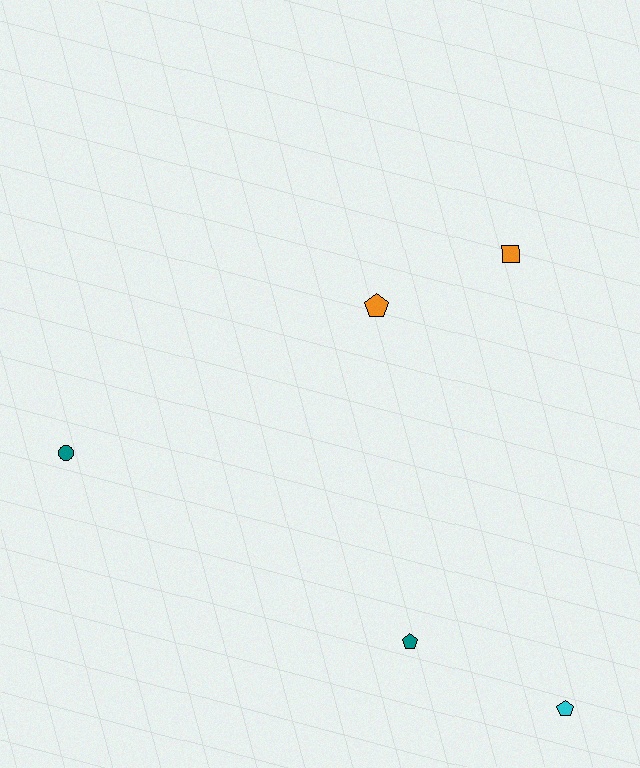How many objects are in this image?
There are 5 objects.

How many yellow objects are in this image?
There are no yellow objects.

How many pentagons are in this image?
There are 3 pentagons.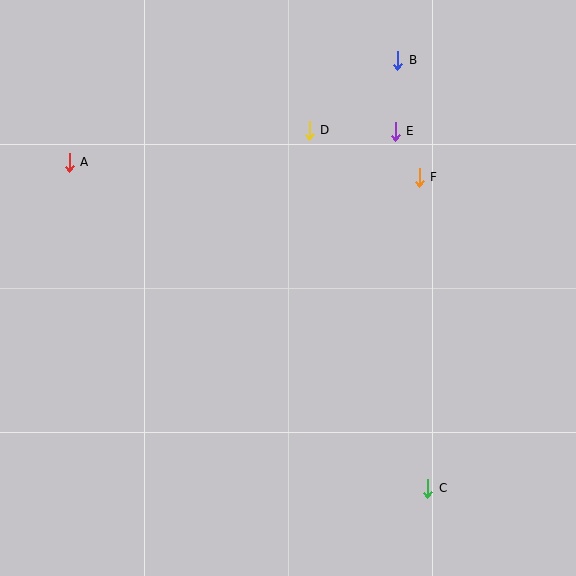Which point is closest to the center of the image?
Point D at (309, 130) is closest to the center.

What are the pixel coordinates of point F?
Point F is at (419, 177).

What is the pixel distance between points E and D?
The distance between E and D is 86 pixels.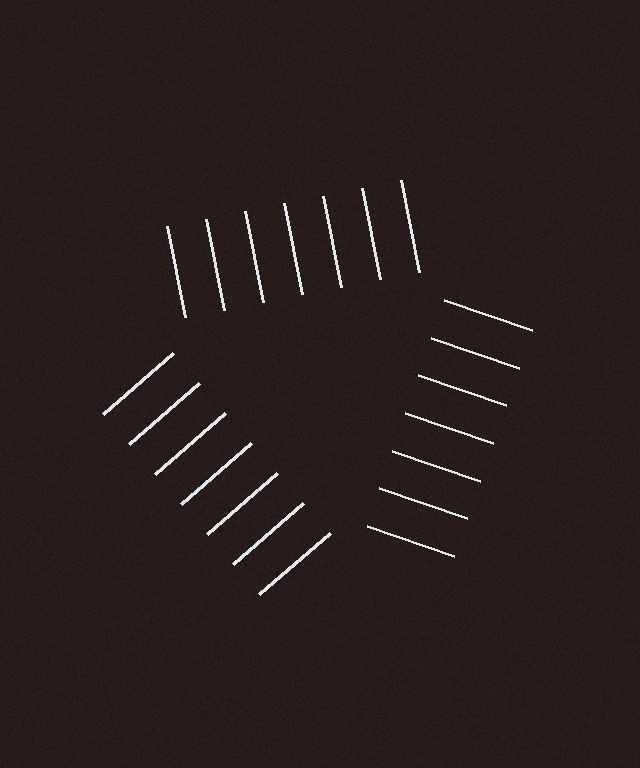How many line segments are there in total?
21 — 7 along each of the 3 edges.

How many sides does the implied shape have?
3 sides — the line-ends trace a triangle.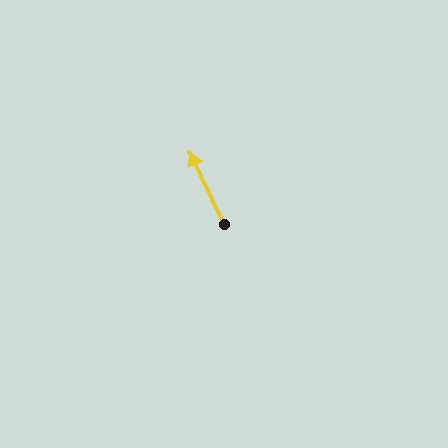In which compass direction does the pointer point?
Northwest.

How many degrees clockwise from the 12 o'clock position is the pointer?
Approximately 335 degrees.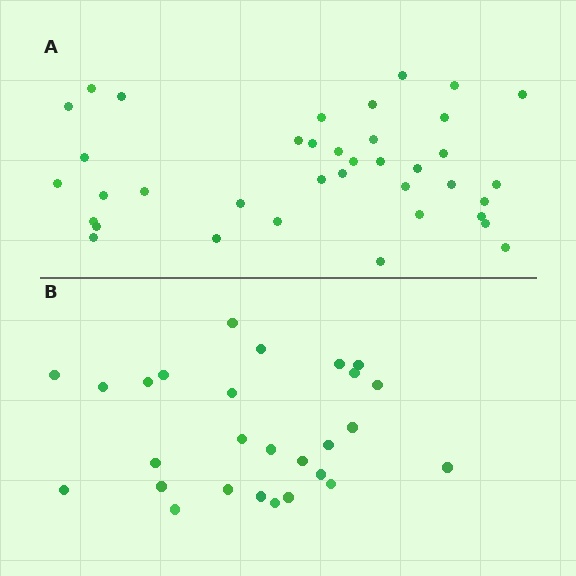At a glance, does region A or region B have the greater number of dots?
Region A (the top region) has more dots.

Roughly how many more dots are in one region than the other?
Region A has roughly 12 or so more dots than region B.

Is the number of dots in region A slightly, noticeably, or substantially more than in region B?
Region A has noticeably more, but not dramatically so. The ratio is roughly 1.4 to 1.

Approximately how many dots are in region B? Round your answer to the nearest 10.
About 30 dots. (The exact count is 27, which rounds to 30.)